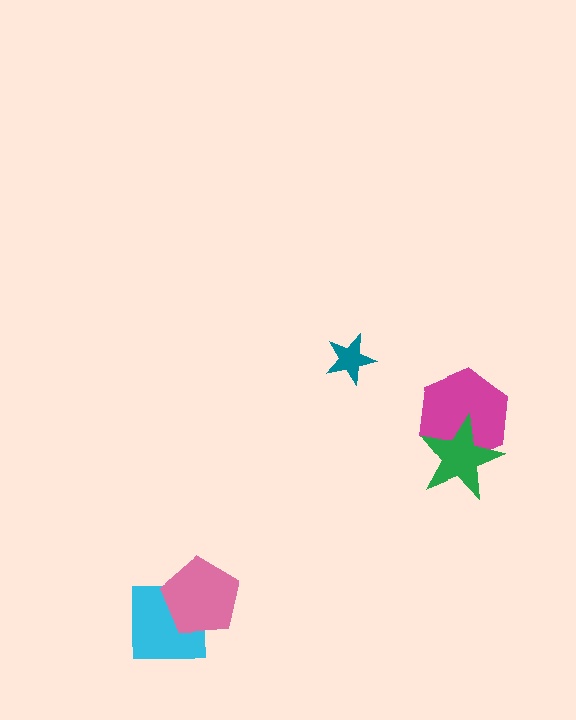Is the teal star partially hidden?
No, no other shape covers it.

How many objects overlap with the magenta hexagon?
1 object overlaps with the magenta hexagon.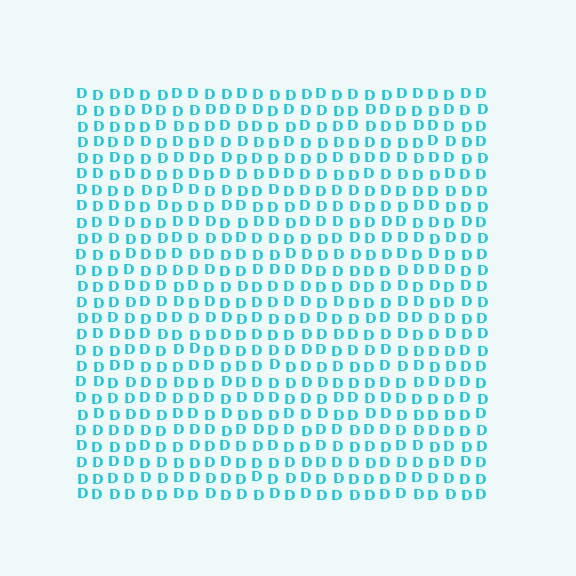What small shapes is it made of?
It is made of small letter D's.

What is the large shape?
The large shape is a square.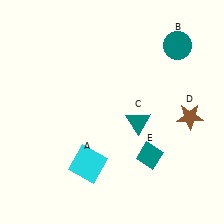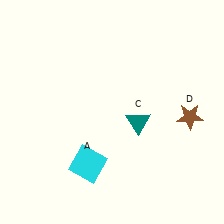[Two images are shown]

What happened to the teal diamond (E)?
The teal diamond (E) was removed in Image 2. It was in the bottom-right area of Image 1.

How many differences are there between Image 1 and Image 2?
There are 2 differences between the two images.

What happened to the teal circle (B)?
The teal circle (B) was removed in Image 2. It was in the top-right area of Image 1.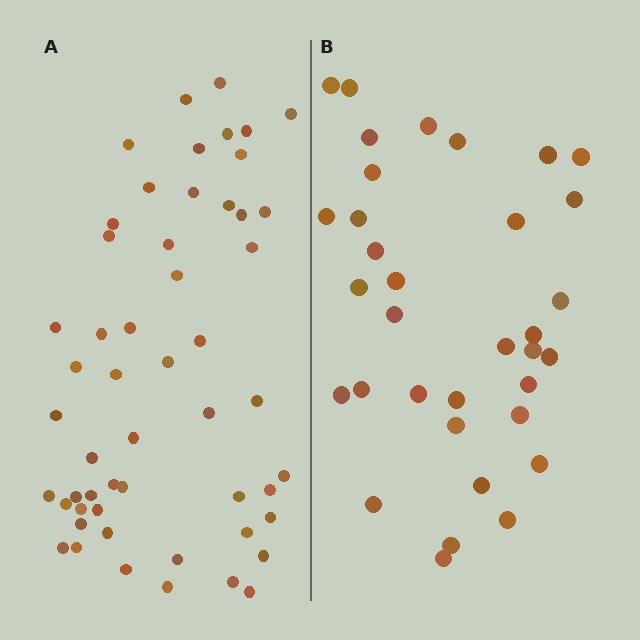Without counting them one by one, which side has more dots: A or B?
Region A (the left region) has more dots.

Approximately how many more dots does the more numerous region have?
Region A has approximately 20 more dots than region B.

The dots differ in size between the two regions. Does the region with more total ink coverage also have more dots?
No. Region B has more total ink coverage because its dots are larger, but region A actually contains more individual dots. Total area can be misleading — the number of items is what matters here.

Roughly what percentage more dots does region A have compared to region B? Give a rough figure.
About 55% more.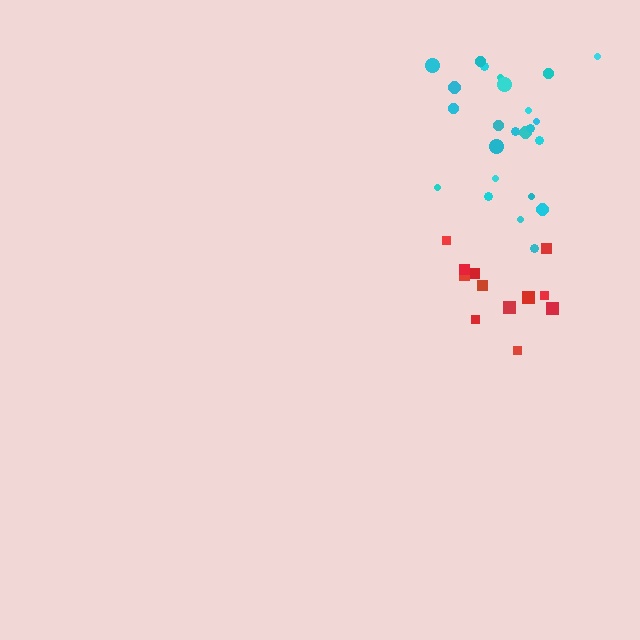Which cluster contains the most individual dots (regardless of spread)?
Cyan (24).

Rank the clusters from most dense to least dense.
red, cyan.